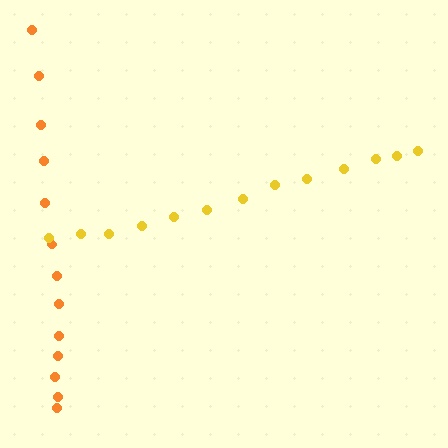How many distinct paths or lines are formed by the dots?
There are 2 distinct paths.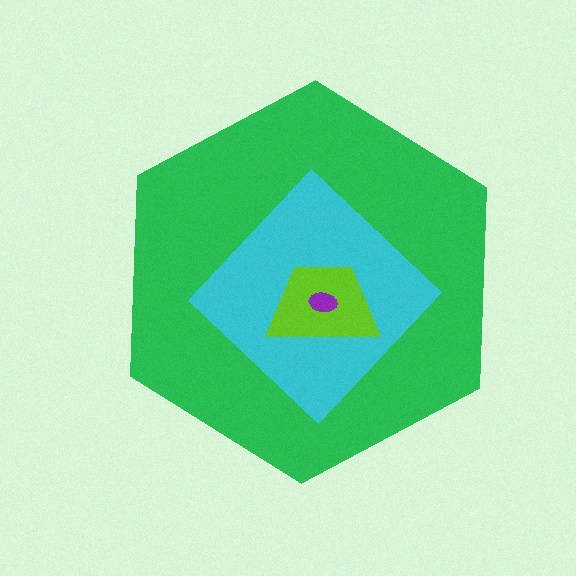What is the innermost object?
The purple ellipse.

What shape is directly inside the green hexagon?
The cyan diamond.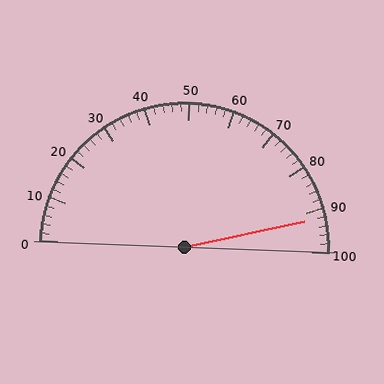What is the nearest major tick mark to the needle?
The nearest major tick mark is 90.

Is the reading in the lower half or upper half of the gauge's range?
The reading is in the upper half of the range (0 to 100).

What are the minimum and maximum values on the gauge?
The gauge ranges from 0 to 100.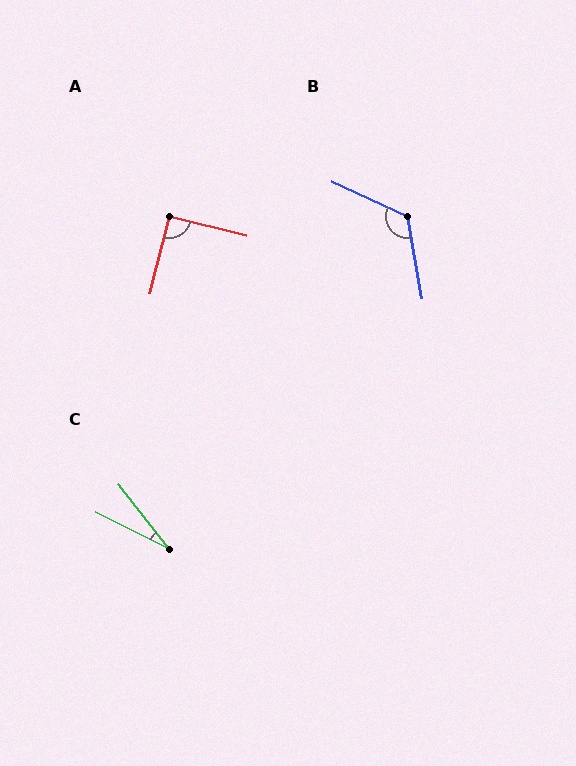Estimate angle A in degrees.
Approximately 91 degrees.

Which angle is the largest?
B, at approximately 125 degrees.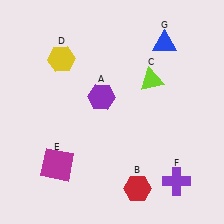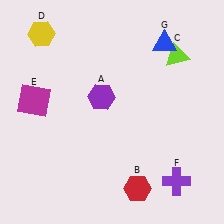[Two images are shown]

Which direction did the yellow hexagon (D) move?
The yellow hexagon (D) moved up.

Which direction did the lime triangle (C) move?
The lime triangle (C) moved right.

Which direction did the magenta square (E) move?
The magenta square (E) moved up.